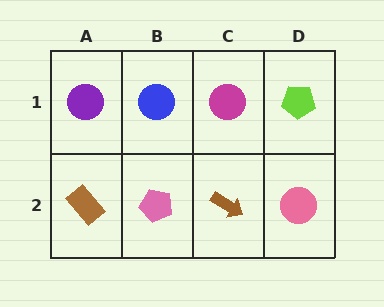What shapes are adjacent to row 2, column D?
A lime pentagon (row 1, column D), a brown arrow (row 2, column C).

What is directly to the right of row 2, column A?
A pink pentagon.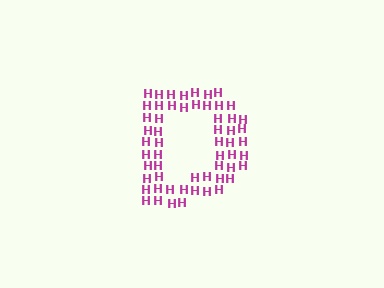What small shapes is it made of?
It is made of small letter H's.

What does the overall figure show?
The overall figure shows the letter D.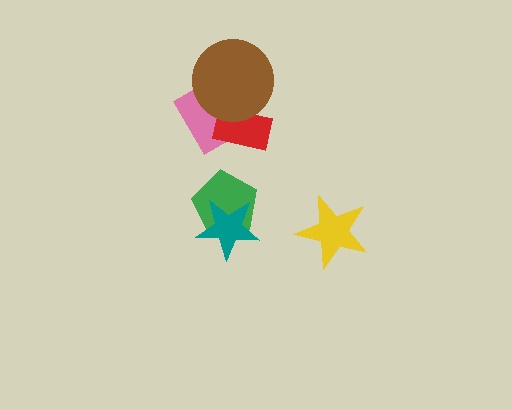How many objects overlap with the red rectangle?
2 objects overlap with the red rectangle.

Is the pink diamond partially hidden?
Yes, it is partially covered by another shape.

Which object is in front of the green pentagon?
The teal star is in front of the green pentagon.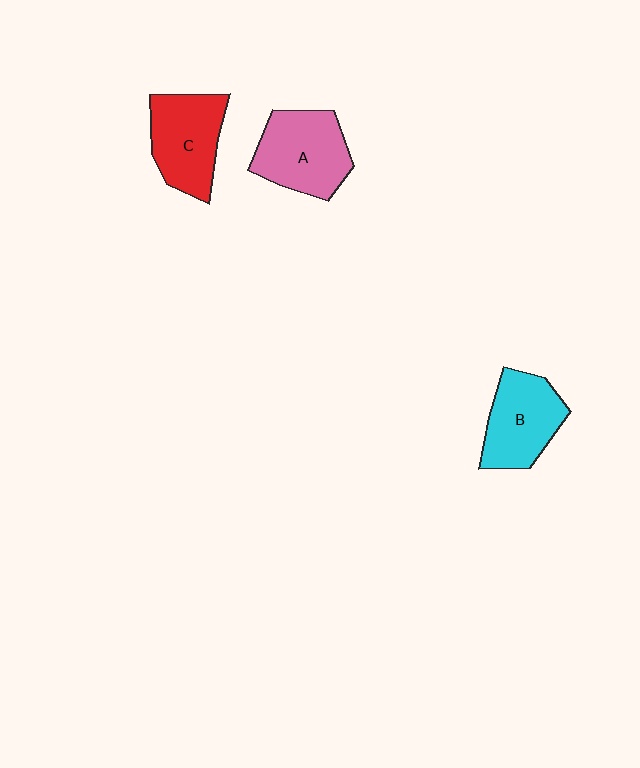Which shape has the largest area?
Shape A (pink).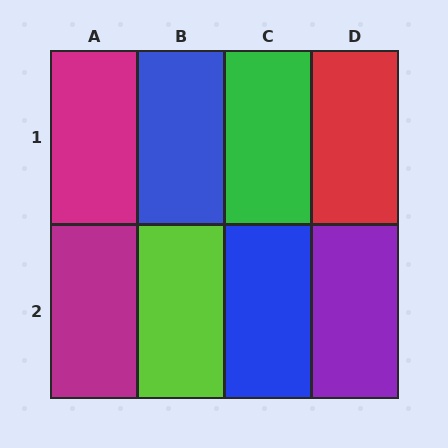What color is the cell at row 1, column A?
Magenta.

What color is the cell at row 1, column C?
Green.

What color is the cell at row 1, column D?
Red.